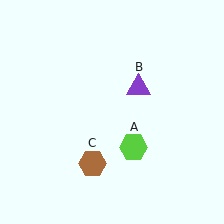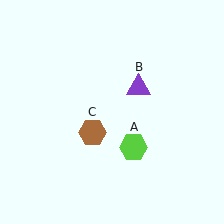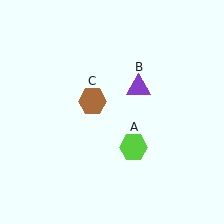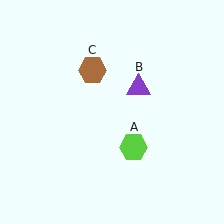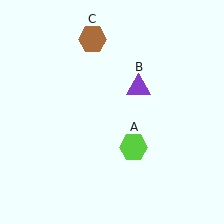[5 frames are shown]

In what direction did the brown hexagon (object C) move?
The brown hexagon (object C) moved up.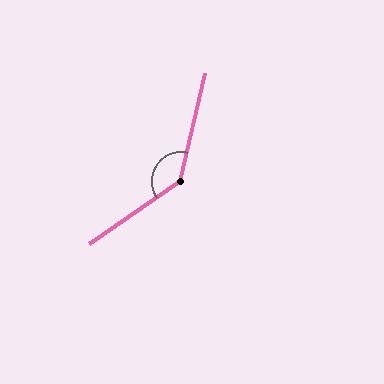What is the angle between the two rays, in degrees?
Approximately 137 degrees.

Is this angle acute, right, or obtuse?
It is obtuse.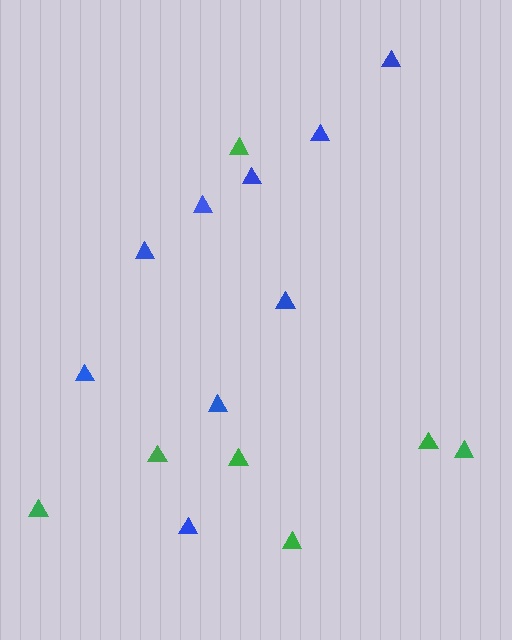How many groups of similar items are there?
There are 2 groups: one group of green triangles (7) and one group of blue triangles (9).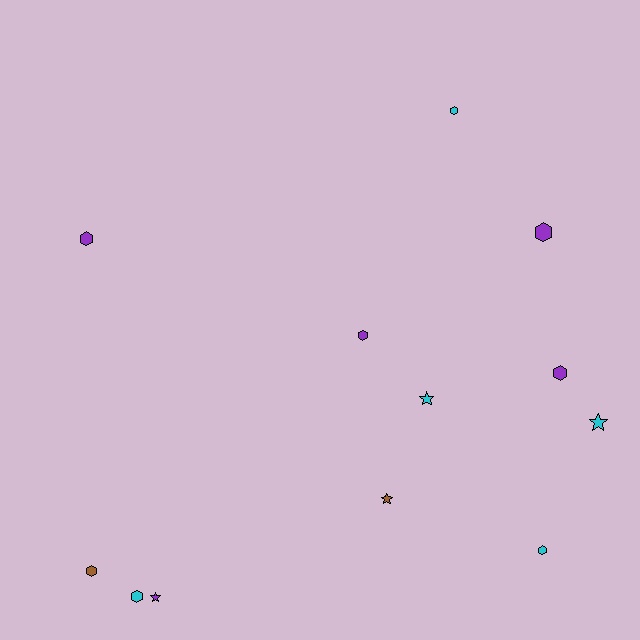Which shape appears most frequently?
Hexagon, with 8 objects.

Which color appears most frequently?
Cyan, with 5 objects.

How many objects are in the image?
There are 12 objects.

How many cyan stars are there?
There are 2 cyan stars.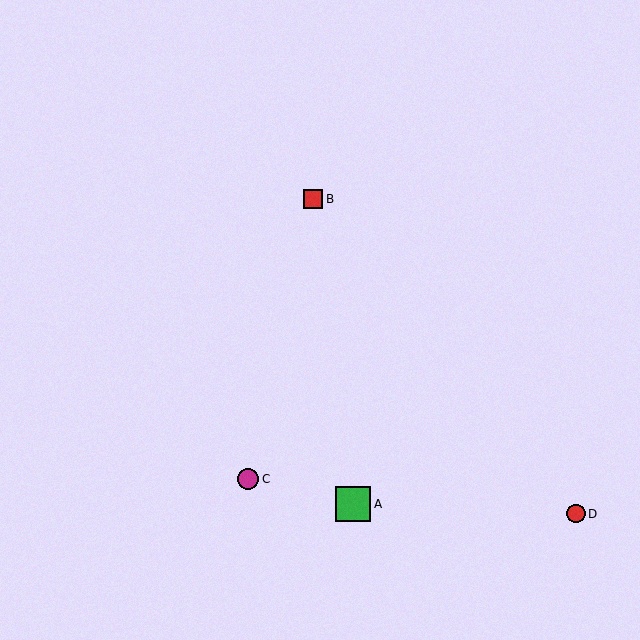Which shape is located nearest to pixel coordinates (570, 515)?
The red circle (labeled D) at (576, 514) is nearest to that location.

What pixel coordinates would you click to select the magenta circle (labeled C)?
Click at (248, 479) to select the magenta circle C.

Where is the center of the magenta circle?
The center of the magenta circle is at (248, 479).